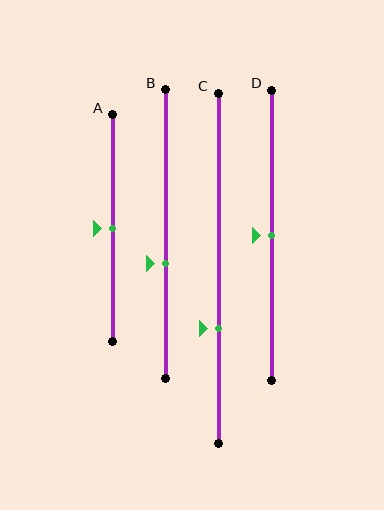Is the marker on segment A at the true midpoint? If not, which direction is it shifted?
Yes, the marker on segment A is at the true midpoint.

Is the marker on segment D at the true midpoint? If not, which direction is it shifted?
Yes, the marker on segment D is at the true midpoint.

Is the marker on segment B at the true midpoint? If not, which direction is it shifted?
No, the marker on segment B is shifted downward by about 10% of the segment length.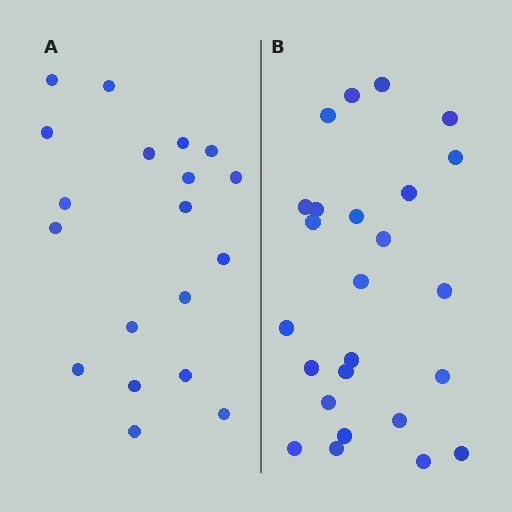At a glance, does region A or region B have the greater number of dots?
Region B (the right region) has more dots.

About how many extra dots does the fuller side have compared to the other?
Region B has about 6 more dots than region A.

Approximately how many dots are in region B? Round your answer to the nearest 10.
About 20 dots. (The exact count is 25, which rounds to 20.)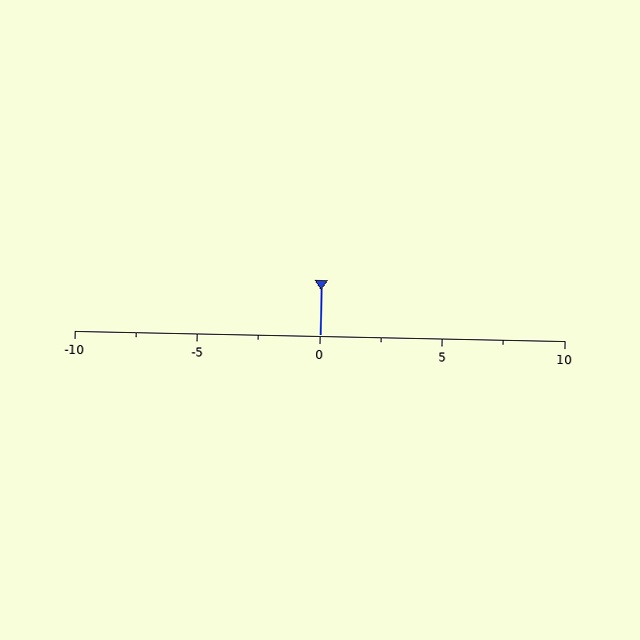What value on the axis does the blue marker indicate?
The marker indicates approximately 0.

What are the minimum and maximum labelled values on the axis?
The axis runs from -10 to 10.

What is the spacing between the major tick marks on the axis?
The major ticks are spaced 5 apart.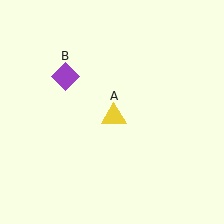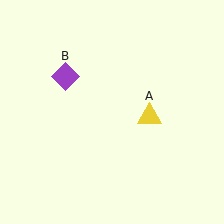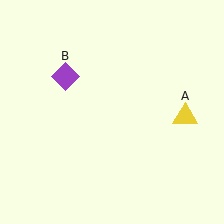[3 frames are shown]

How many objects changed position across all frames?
1 object changed position: yellow triangle (object A).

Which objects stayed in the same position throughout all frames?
Purple diamond (object B) remained stationary.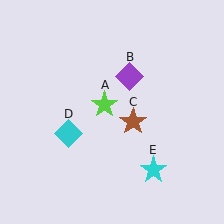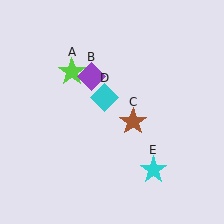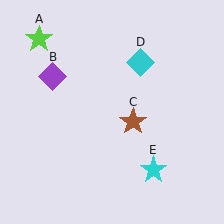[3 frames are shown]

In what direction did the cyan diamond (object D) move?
The cyan diamond (object D) moved up and to the right.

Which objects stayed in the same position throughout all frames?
Brown star (object C) and cyan star (object E) remained stationary.